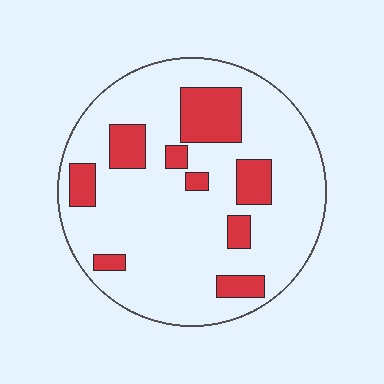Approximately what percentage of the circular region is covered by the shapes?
Approximately 20%.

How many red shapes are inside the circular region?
9.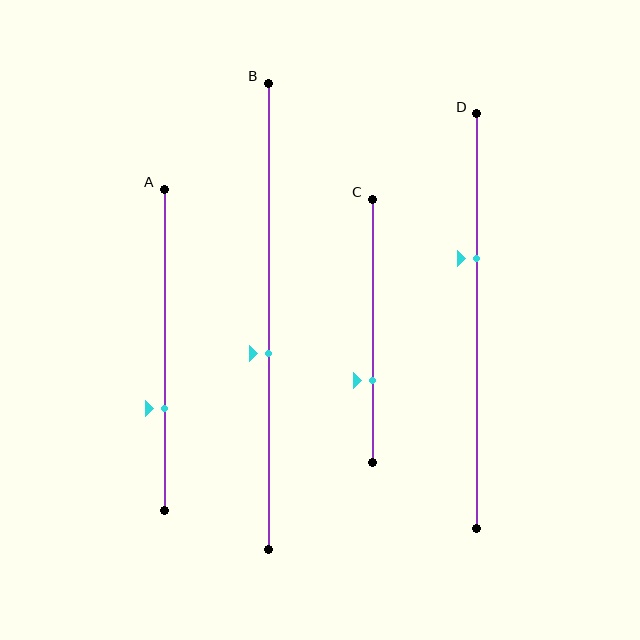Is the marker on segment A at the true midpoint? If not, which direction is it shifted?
No, the marker on segment A is shifted downward by about 18% of the segment length.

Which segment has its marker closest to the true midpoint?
Segment B has its marker closest to the true midpoint.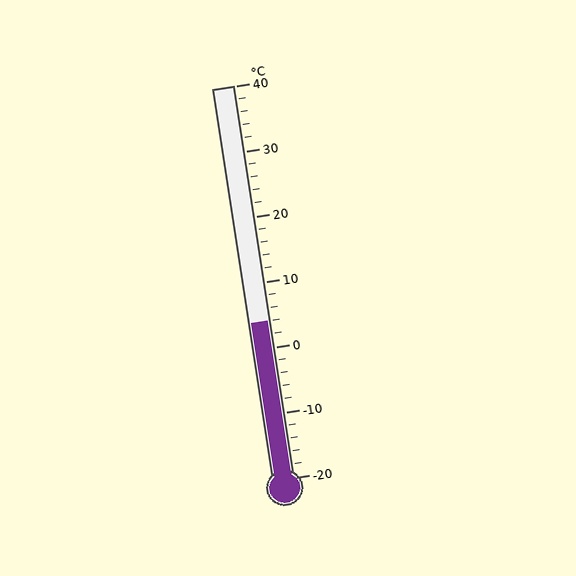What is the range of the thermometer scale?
The thermometer scale ranges from -20°C to 40°C.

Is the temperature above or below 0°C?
The temperature is above 0°C.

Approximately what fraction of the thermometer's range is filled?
The thermometer is filled to approximately 40% of its range.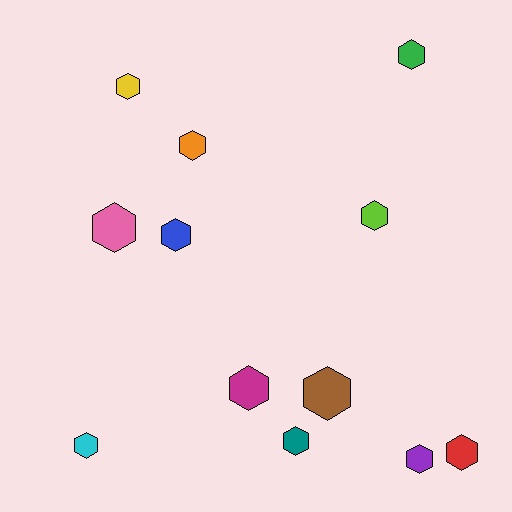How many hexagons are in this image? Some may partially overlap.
There are 12 hexagons.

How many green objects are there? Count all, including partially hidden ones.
There is 1 green object.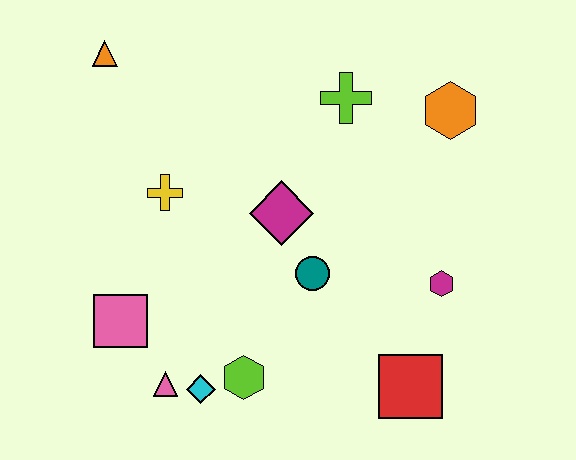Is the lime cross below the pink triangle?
No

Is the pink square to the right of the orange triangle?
Yes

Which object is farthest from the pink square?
The orange hexagon is farthest from the pink square.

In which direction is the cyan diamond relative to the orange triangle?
The cyan diamond is below the orange triangle.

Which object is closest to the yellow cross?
The magenta diamond is closest to the yellow cross.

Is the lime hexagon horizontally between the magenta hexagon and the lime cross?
No